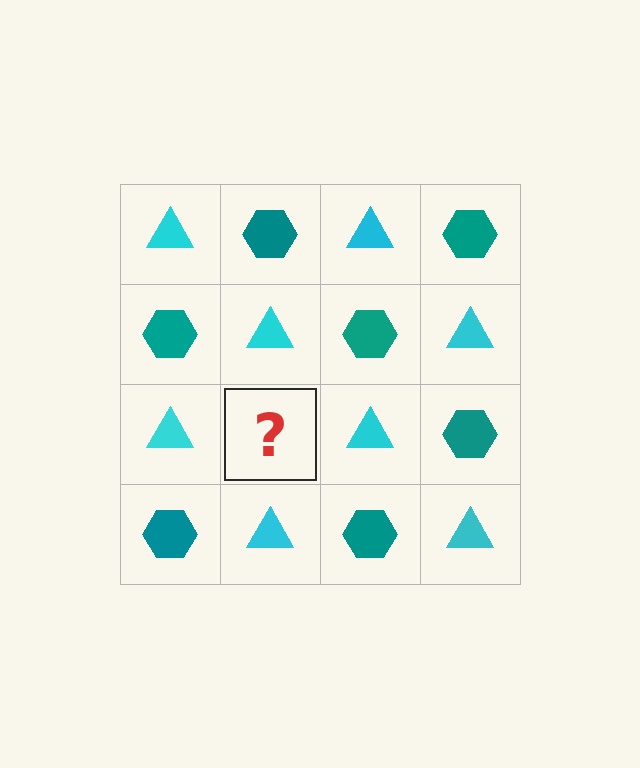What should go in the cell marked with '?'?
The missing cell should contain a teal hexagon.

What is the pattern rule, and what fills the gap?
The rule is that it alternates cyan triangle and teal hexagon in a checkerboard pattern. The gap should be filled with a teal hexagon.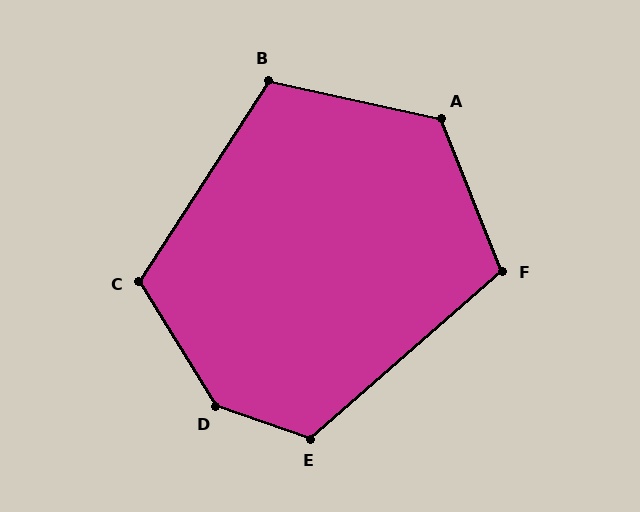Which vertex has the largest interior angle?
D, at approximately 141 degrees.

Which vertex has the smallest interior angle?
F, at approximately 109 degrees.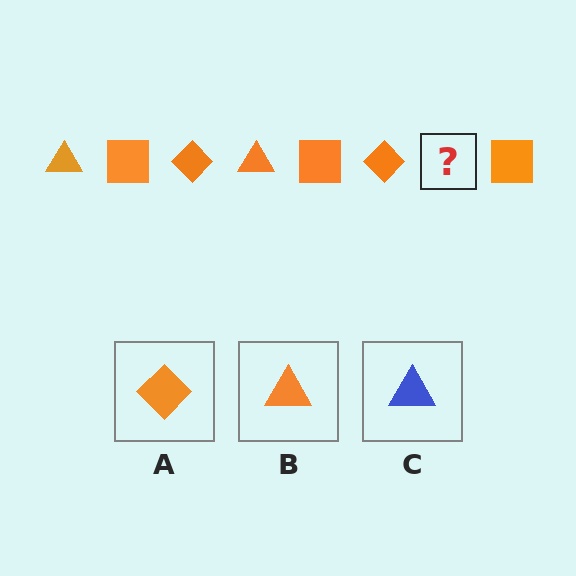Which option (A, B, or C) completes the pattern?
B.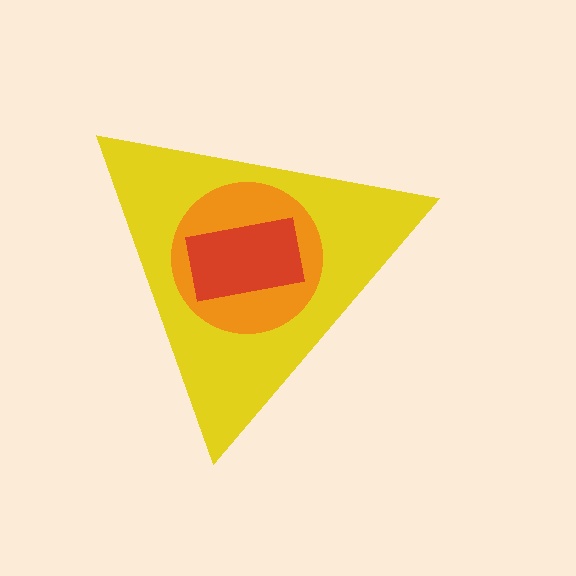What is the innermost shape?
The red rectangle.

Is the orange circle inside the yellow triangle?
Yes.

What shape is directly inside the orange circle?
The red rectangle.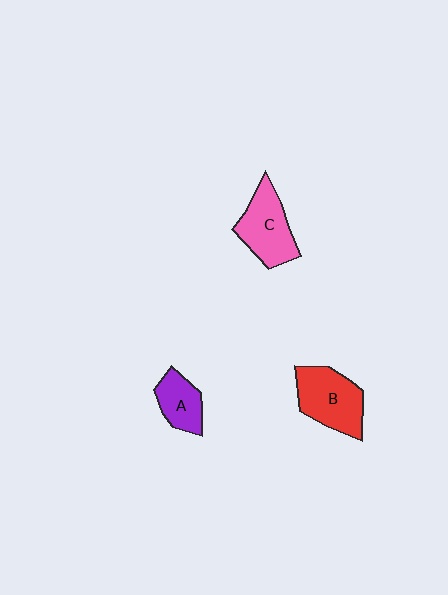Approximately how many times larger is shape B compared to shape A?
Approximately 1.6 times.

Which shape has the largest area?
Shape B (red).